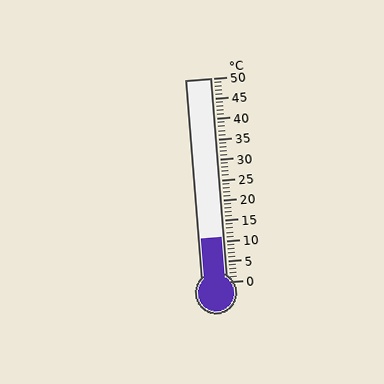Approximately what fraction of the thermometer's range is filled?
The thermometer is filled to approximately 20% of its range.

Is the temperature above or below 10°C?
The temperature is above 10°C.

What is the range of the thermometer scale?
The thermometer scale ranges from 0°C to 50°C.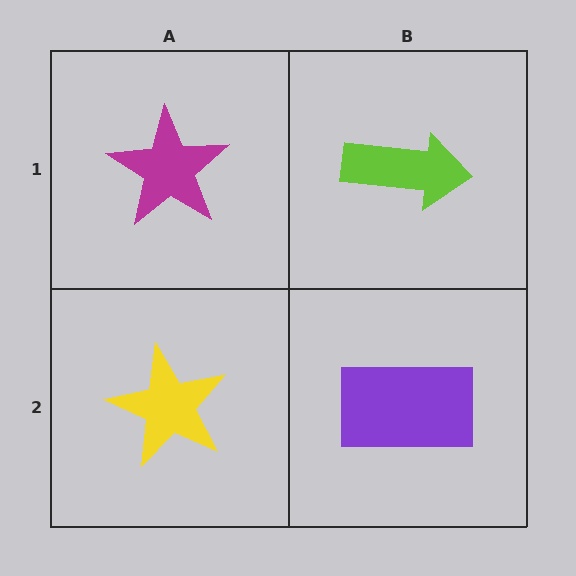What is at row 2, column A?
A yellow star.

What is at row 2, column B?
A purple rectangle.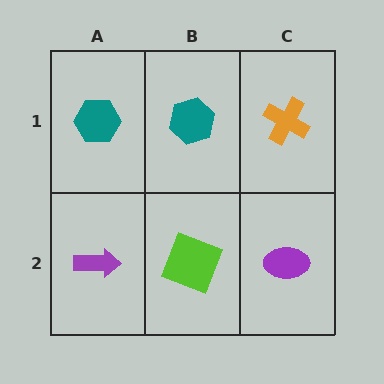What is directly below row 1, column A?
A purple arrow.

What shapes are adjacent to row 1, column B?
A lime square (row 2, column B), a teal hexagon (row 1, column A), an orange cross (row 1, column C).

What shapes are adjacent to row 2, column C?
An orange cross (row 1, column C), a lime square (row 2, column B).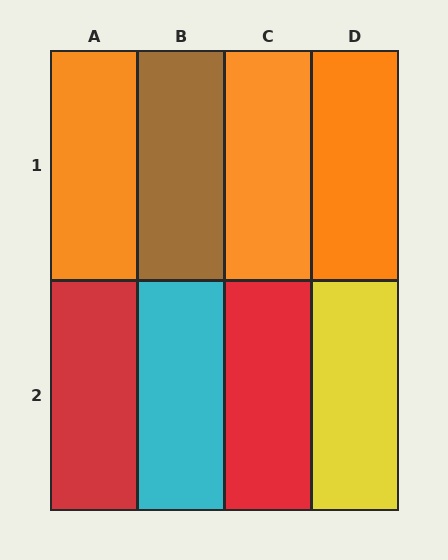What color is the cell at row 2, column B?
Cyan.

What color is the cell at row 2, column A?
Red.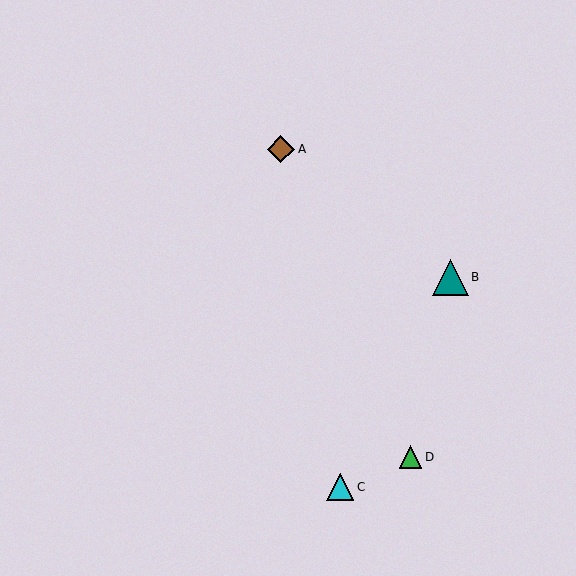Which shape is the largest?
The teal triangle (labeled B) is the largest.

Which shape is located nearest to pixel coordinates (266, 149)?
The brown diamond (labeled A) at (281, 149) is nearest to that location.